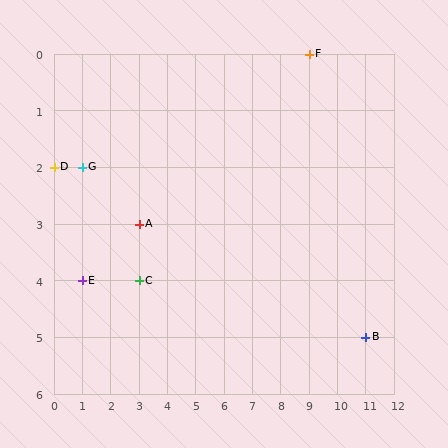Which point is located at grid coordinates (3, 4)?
Point C is at (3, 4).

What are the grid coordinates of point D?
Point D is at grid coordinates (0, 2).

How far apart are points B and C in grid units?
Points B and C are 8 columns and 1 row apart (about 8.1 grid units diagonally).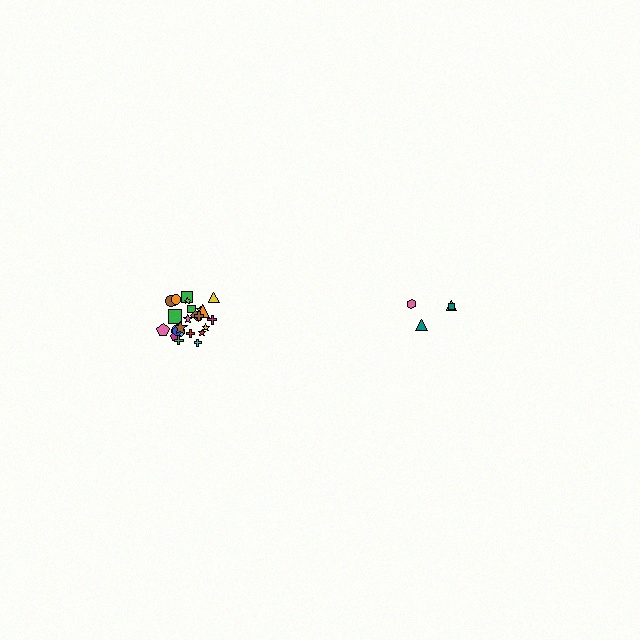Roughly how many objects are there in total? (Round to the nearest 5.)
Roughly 30 objects in total.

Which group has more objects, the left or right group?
The left group.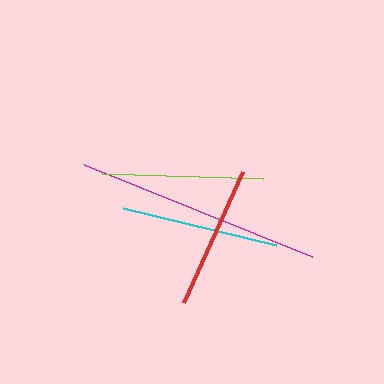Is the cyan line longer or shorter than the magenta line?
The magenta line is longer than the cyan line.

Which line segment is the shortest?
The red line is the shortest at approximately 144 pixels.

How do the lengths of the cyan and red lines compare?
The cyan and red lines are approximately the same length.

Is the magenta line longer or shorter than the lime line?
The magenta line is longer than the lime line.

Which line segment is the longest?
The magenta line is the longest at approximately 247 pixels.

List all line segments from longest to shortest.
From longest to shortest: magenta, lime, cyan, red.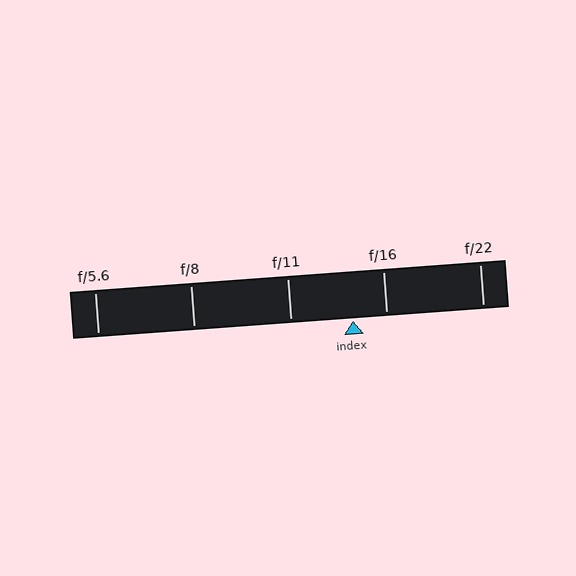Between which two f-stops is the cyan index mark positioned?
The index mark is between f/11 and f/16.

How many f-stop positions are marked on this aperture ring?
There are 5 f-stop positions marked.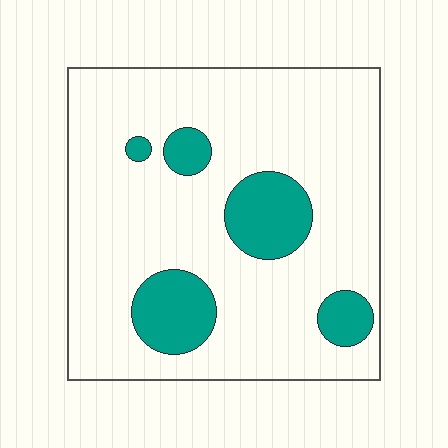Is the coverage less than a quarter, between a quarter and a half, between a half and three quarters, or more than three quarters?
Less than a quarter.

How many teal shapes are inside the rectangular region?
5.